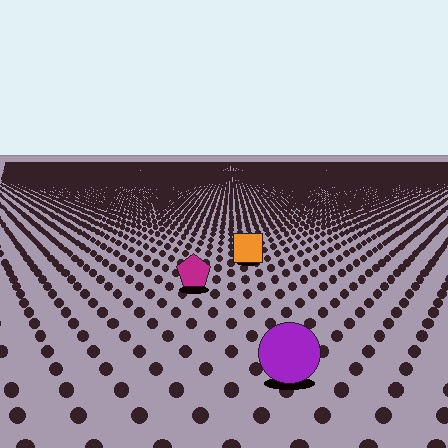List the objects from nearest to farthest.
From nearest to farthest: the purple circle, the magenta pentagon, the orange square.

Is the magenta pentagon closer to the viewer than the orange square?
Yes. The magenta pentagon is closer — you can tell from the texture gradient: the ground texture is coarser near it.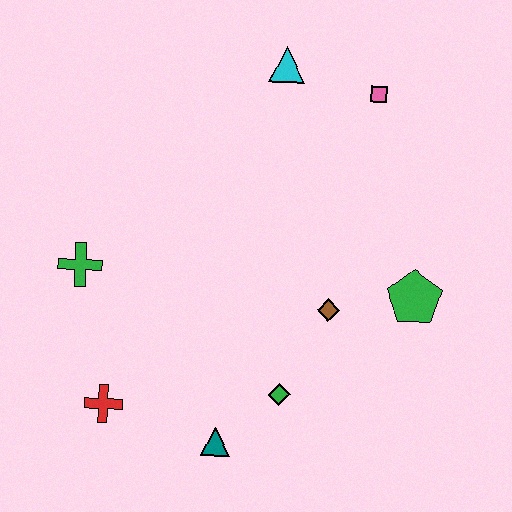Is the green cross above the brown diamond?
Yes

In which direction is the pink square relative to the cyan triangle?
The pink square is to the right of the cyan triangle.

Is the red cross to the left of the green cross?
No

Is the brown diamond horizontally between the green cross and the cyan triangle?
No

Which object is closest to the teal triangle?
The green diamond is closest to the teal triangle.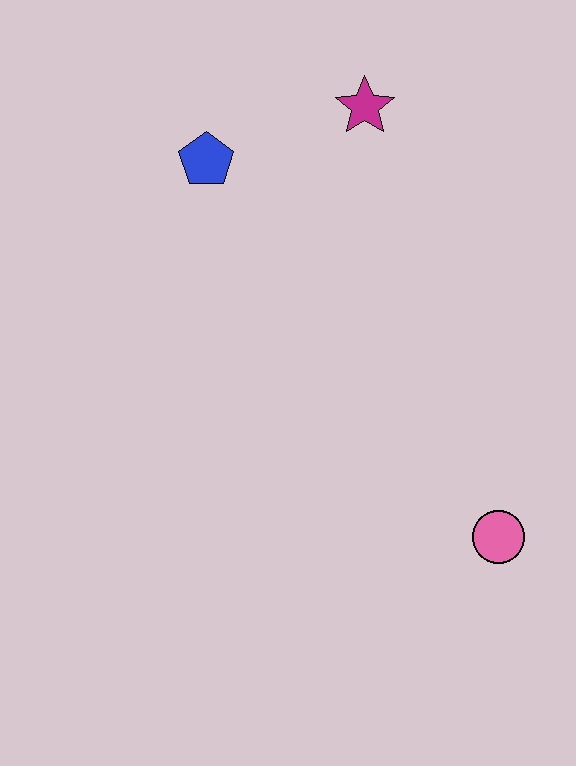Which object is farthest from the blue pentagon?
The pink circle is farthest from the blue pentagon.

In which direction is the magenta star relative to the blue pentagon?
The magenta star is to the right of the blue pentagon.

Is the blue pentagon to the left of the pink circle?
Yes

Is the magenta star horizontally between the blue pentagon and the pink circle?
Yes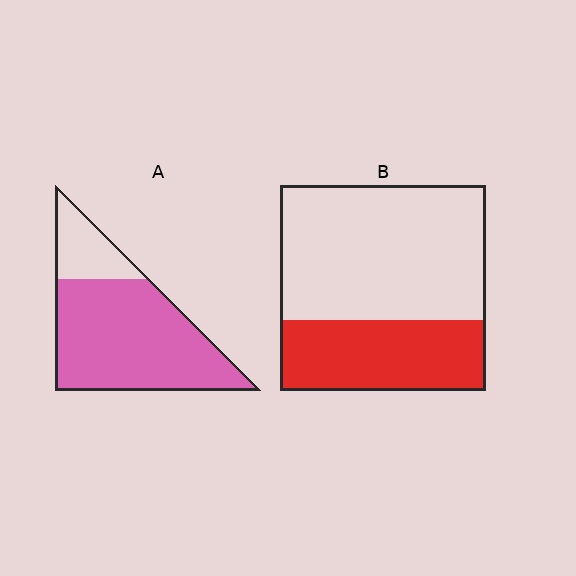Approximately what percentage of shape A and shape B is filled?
A is approximately 80% and B is approximately 35%.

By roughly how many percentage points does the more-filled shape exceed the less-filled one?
By roughly 45 percentage points (A over B).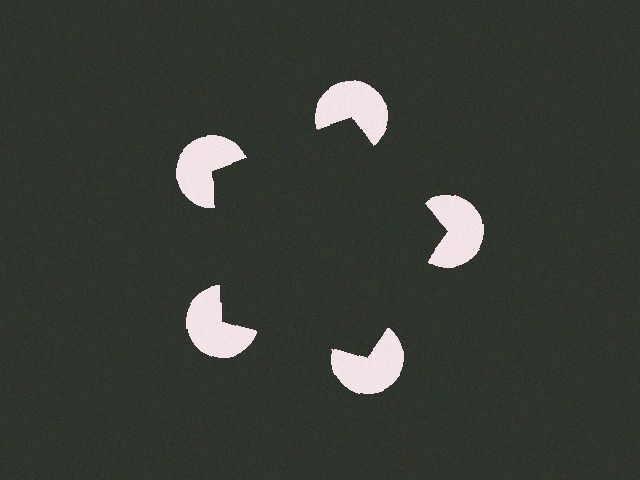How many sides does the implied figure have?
5 sides.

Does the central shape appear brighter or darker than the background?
It typically appears slightly darker than the background, even though no actual brightness change is drawn.